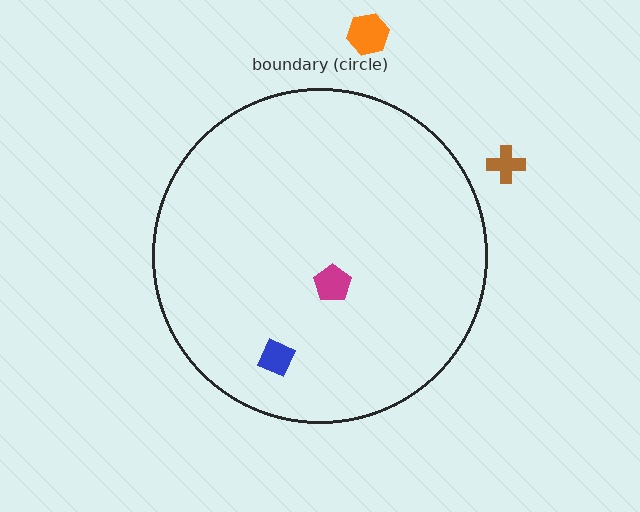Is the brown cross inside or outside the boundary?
Outside.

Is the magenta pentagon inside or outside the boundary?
Inside.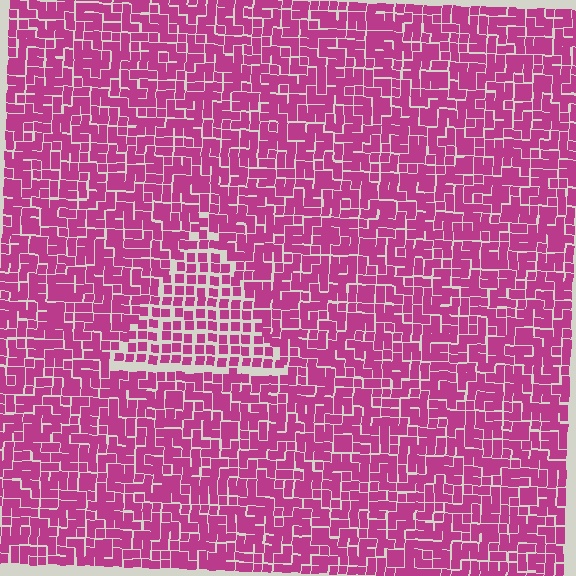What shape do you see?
I see a triangle.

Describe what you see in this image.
The image contains small magenta elements arranged at two different densities. A triangle-shaped region is visible where the elements are less densely packed than the surrounding area.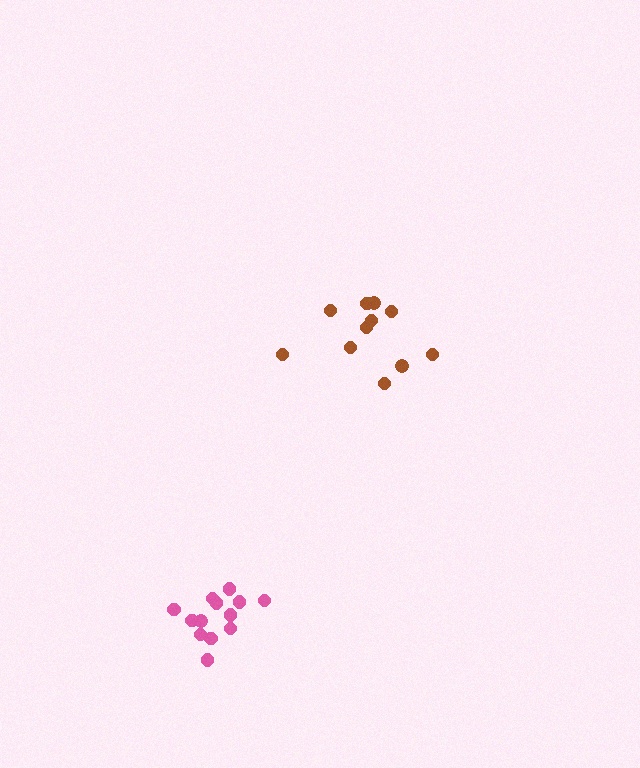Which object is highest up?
The brown cluster is topmost.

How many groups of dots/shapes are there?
There are 2 groups.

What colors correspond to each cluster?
The clusters are colored: brown, pink.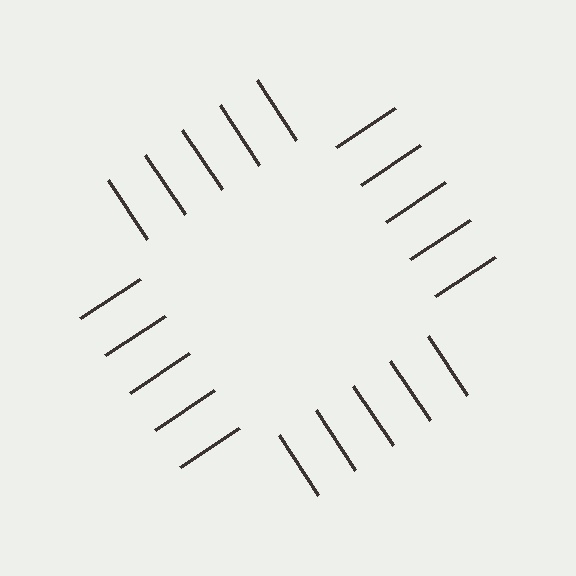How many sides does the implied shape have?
4 sides — the line-ends trace a square.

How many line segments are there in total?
20 — 5 along each of the 4 edges.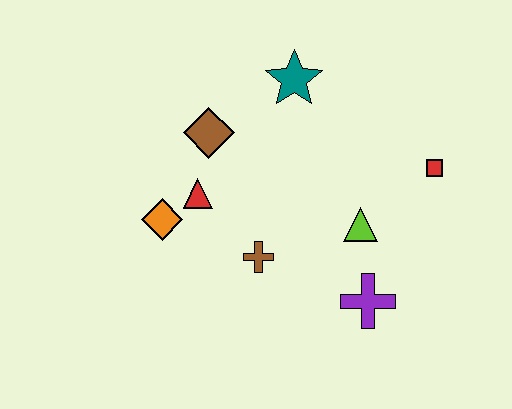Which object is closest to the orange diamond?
The red triangle is closest to the orange diamond.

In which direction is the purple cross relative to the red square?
The purple cross is below the red square.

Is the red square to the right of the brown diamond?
Yes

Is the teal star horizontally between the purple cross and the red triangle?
Yes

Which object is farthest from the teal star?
The purple cross is farthest from the teal star.